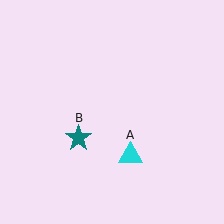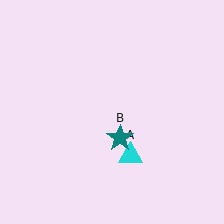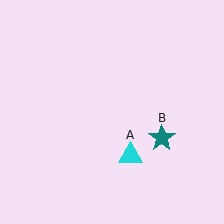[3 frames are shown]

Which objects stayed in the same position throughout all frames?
Cyan triangle (object A) remained stationary.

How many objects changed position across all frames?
1 object changed position: teal star (object B).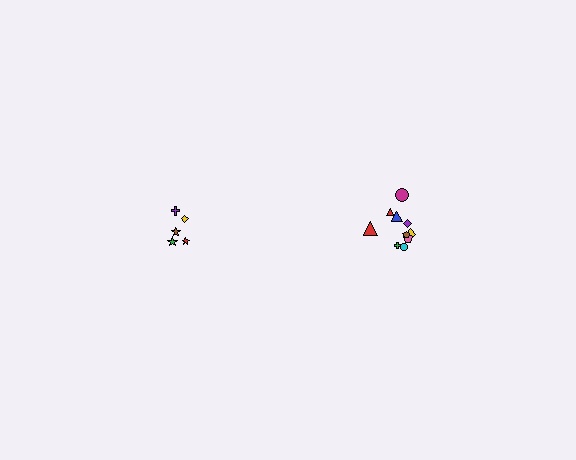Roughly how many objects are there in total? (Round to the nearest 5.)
Roughly 15 objects in total.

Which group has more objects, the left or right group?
The right group.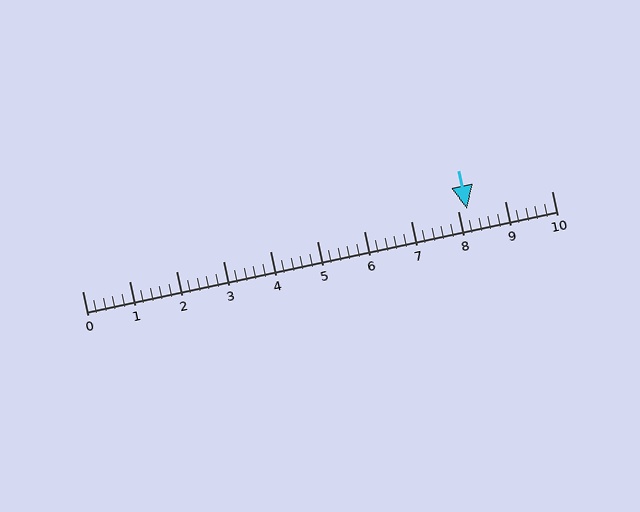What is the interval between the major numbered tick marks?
The major tick marks are spaced 1 units apart.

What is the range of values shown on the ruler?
The ruler shows values from 0 to 10.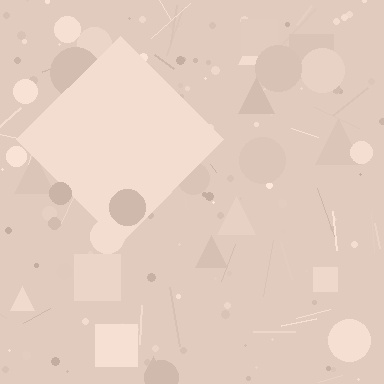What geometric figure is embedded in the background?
A diamond is embedded in the background.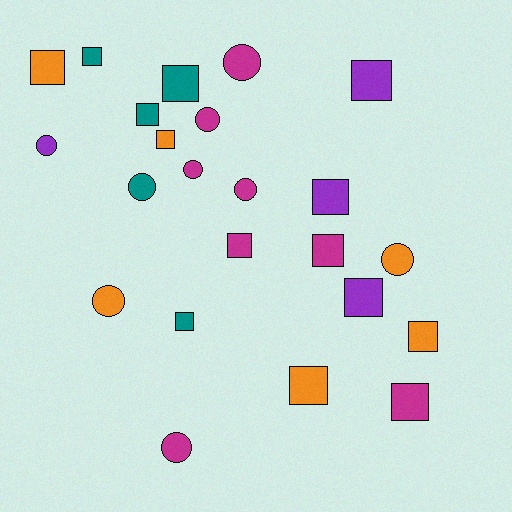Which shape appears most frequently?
Square, with 14 objects.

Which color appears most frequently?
Magenta, with 8 objects.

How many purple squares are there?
There are 3 purple squares.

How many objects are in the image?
There are 23 objects.